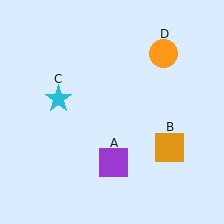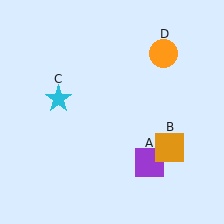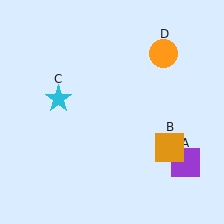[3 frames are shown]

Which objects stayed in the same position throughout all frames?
Orange square (object B) and cyan star (object C) and orange circle (object D) remained stationary.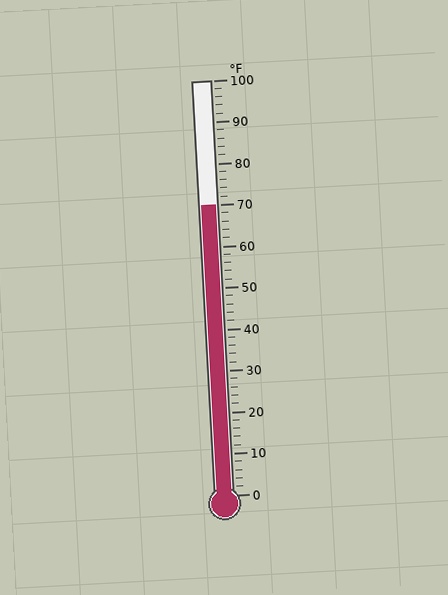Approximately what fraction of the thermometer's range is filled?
The thermometer is filled to approximately 70% of its range.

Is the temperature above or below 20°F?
The temperature is above 20°F.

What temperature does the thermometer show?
The thermometer shows approximately 70°F.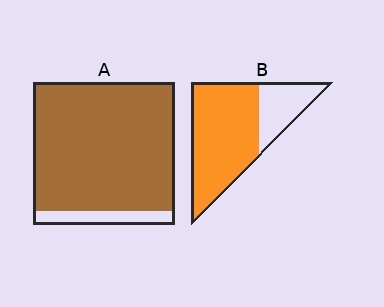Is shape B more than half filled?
Yes.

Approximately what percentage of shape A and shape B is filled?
A is approximately 90% and B is approximately 75%.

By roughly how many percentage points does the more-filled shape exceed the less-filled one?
By roughly 15 percentage points (A over B).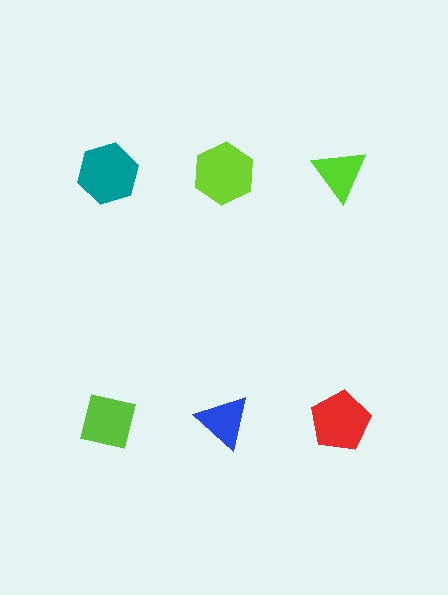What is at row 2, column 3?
A red pentagon.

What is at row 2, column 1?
A lime square.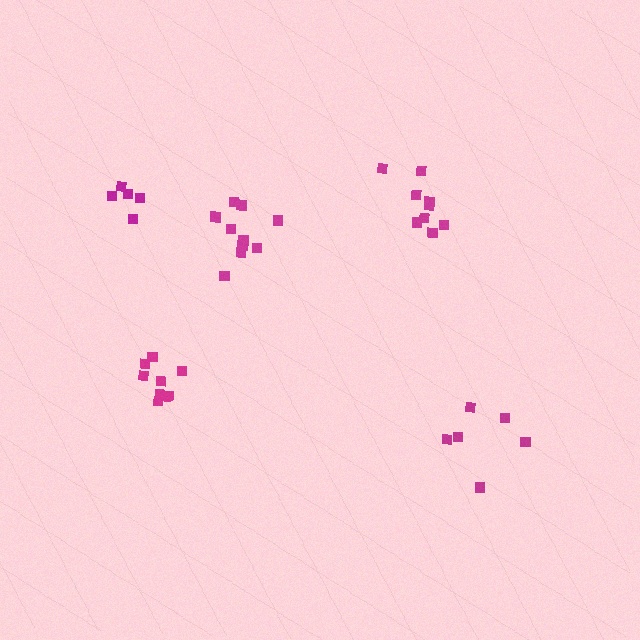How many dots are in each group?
Group 1: 9 dots, Group 2: 5 dots, Group 3: 9 dots, Group 4: 6 dots, Group 5: 10 dots (39 total).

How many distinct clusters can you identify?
There are 5 distinct clusters.